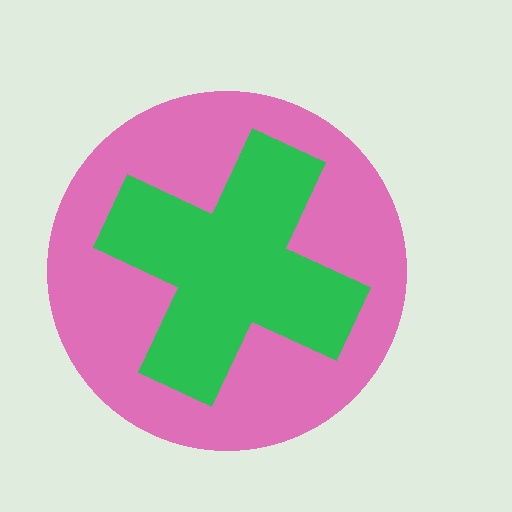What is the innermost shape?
The green cross.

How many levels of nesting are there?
2.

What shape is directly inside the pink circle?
The green cross.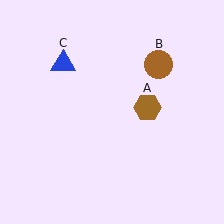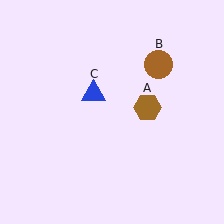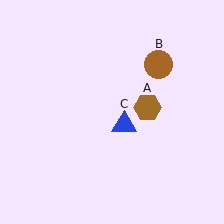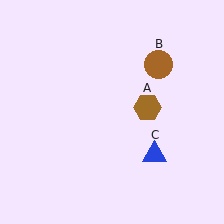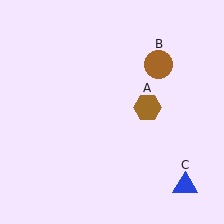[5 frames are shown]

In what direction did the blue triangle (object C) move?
The blue triangle (object C) moved down and to the right.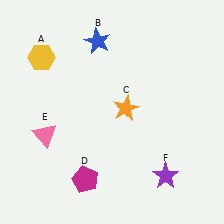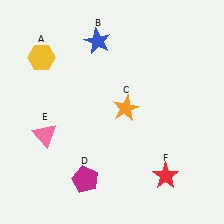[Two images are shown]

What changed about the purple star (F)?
In Image 1, F is purple. In Image 2, it changed to red.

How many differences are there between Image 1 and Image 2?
There is 1 difference between the two images.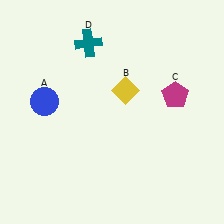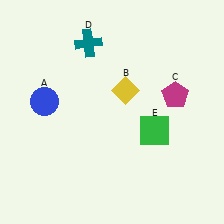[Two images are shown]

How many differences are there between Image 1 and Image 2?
There is 1 difference between the two images.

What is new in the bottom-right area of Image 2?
A green square (E) was added in the bottom-right area of Image 2.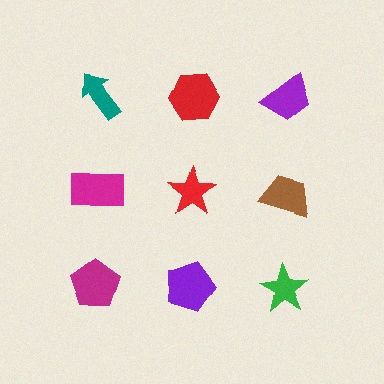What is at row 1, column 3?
A purple trapezoid.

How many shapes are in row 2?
3 shapes.